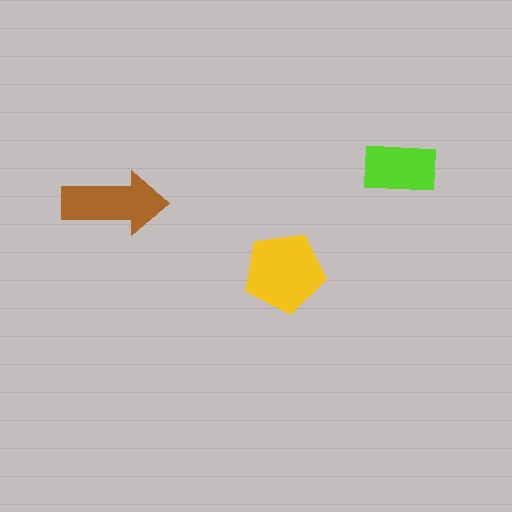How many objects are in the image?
There are 3 objects in the image.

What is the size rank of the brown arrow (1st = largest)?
2nd.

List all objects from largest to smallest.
The yellow pentagon, the brown arrow, the lime rectangle.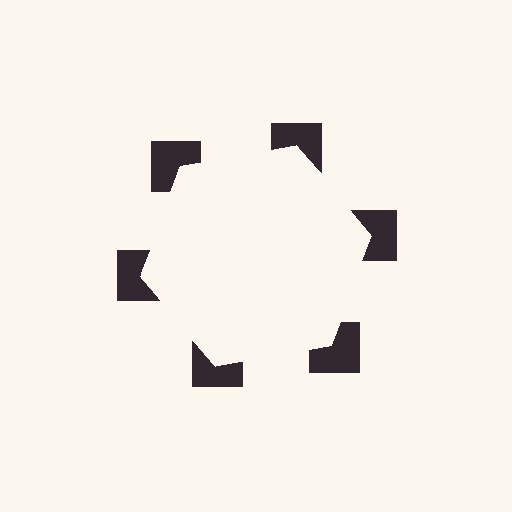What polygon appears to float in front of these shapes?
An illusory hexagon — its edges are inferred from the aligned wedge cuts in the notched squares, not physically drawn.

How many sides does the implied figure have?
6 sides.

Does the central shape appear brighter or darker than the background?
It typically appears slightly brighter than the background, even though no actual brightness change is drawn.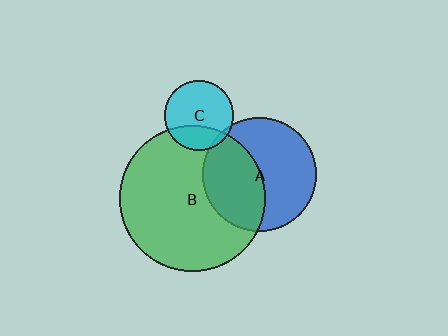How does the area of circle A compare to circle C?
Approximately 2.7 times.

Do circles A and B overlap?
Yes.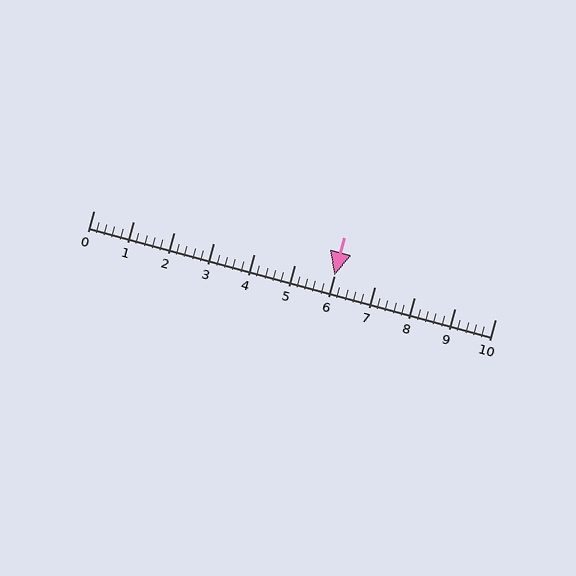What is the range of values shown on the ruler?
The ruler shows values from 0 to 10.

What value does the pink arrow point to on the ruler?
The pink arrow points to approximately 6.0.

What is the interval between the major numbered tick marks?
The major tick marks are spaced 1 units apart.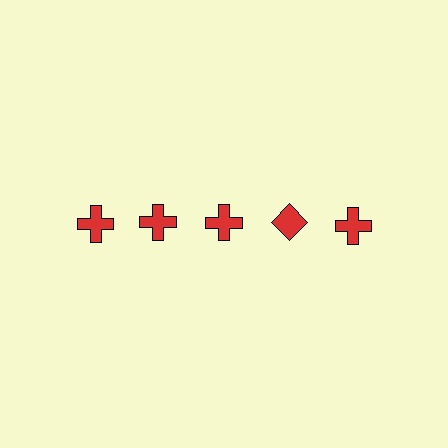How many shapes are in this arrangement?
There are 5 shapes arranged in a grid pattern.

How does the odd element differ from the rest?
It has a different shape: diamond instead of cross.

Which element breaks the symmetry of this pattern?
The red diamond in the top row, second from right column breaks the symmetry. All other shapes are red crosses.